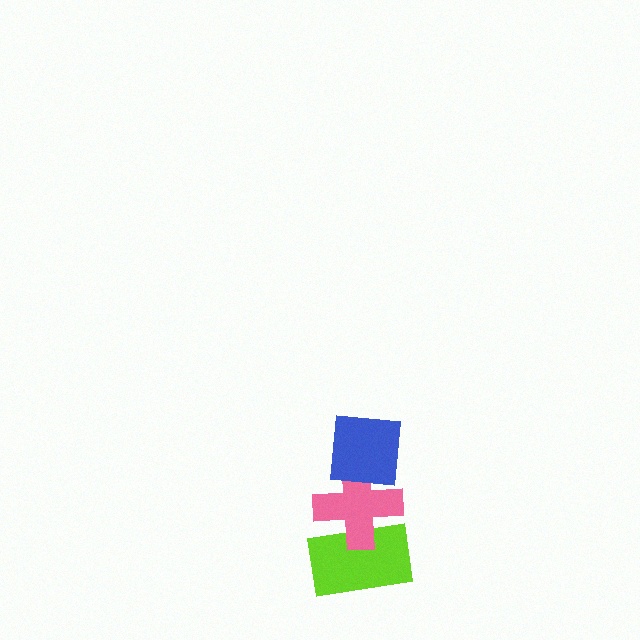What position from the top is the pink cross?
The pink cross is 2nd from the top.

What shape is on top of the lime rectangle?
The pink cross is on top of the lime rectangle.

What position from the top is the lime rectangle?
The lime rectangle is 3rd from the top.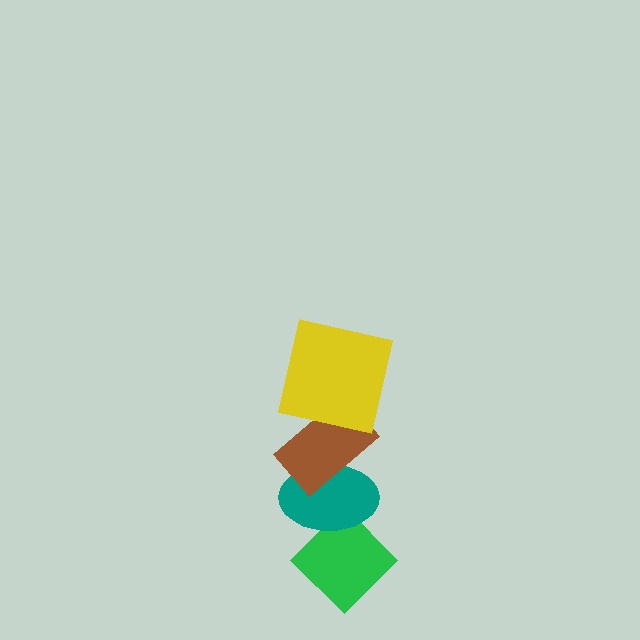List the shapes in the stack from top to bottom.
From top to bottom: the yellow square, the brown rectangle, the teal ellipse, the green diamond.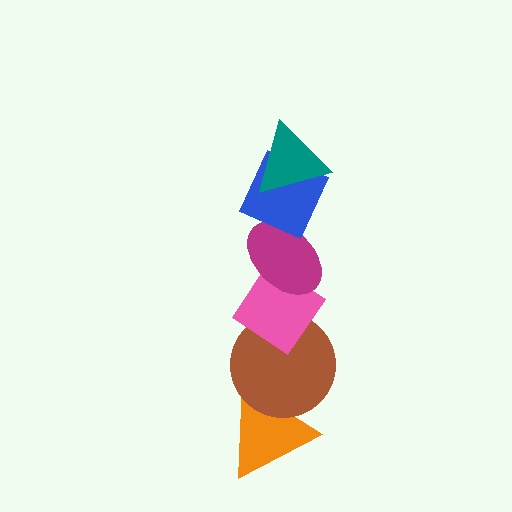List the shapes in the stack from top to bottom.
From top to bottom: the teal triangle, the blue diamond, the magenta ellipse, the pink diamond, the brown circle, the orange triangle.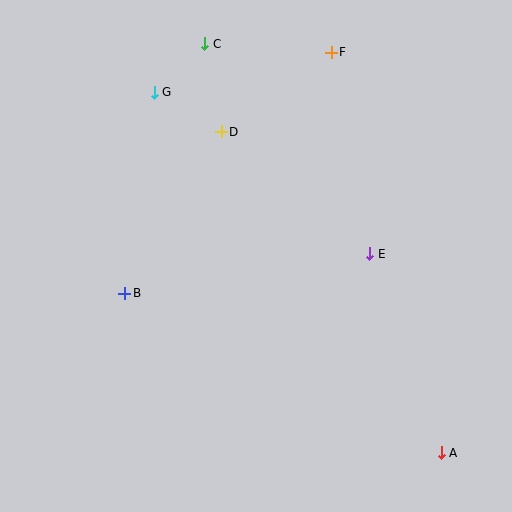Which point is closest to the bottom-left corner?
Point B is closest to the bottom-left corner.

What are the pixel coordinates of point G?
Point G is at (154, 92).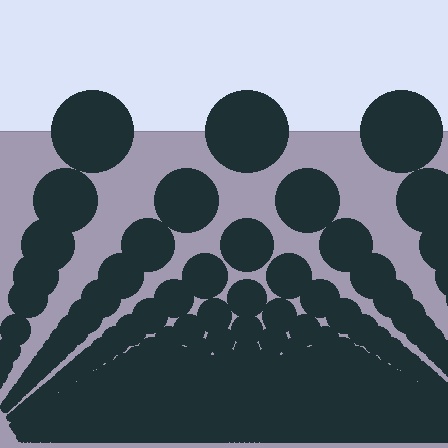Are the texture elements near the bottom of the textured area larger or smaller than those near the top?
Smaller. The gradient is inverted — elements near the bottom are smaller and denser.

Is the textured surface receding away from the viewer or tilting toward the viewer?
The surface appears to tilt toward the viewer. Texture elements get larger and sparser toward the top.